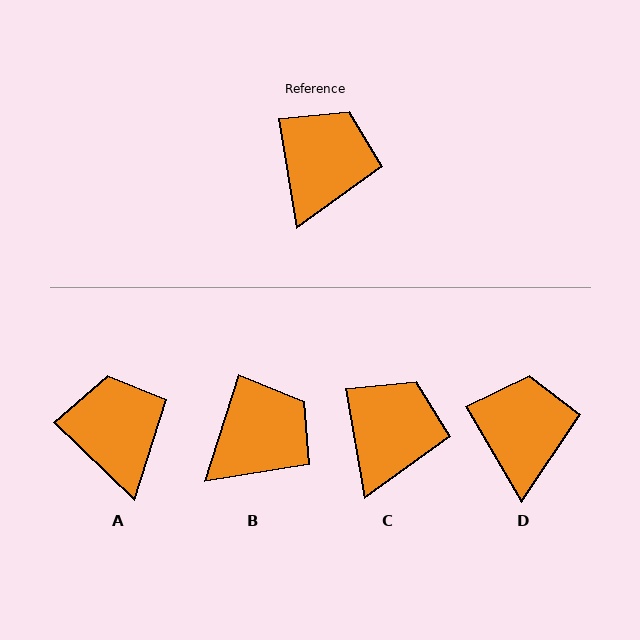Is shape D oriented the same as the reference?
No, it is off by about 21 degrees.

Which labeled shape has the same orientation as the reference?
C.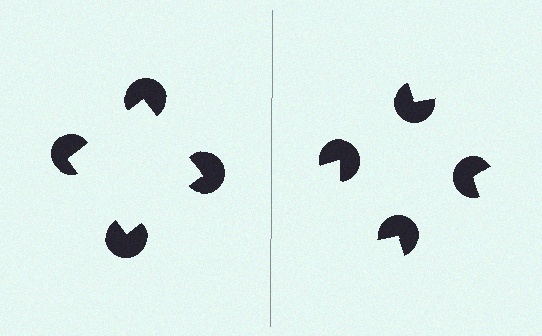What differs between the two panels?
The pac-man discs are positioned identically on both sides; only the wedge orientations differ. On the left they align to a square; on the right they are misaligned.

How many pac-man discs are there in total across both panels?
8 — 4 on each side.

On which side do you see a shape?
An illusory square appears on the left side. On the right side the wedge cuts are rotated, so no coherent shape forms.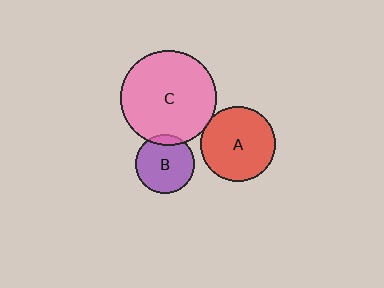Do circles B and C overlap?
Yes.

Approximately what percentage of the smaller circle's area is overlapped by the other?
Approximately 10%.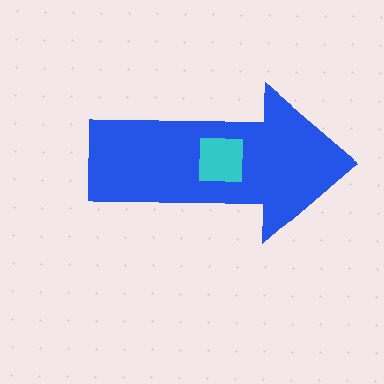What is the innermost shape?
The cyan square.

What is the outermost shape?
The blue arrow.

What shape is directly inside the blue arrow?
The cyan square.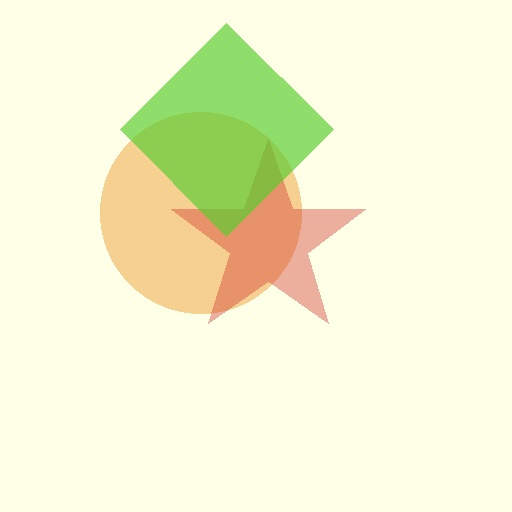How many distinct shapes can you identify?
There are 3 distinct shapes: an orange circle, a red star, a lime diamond.